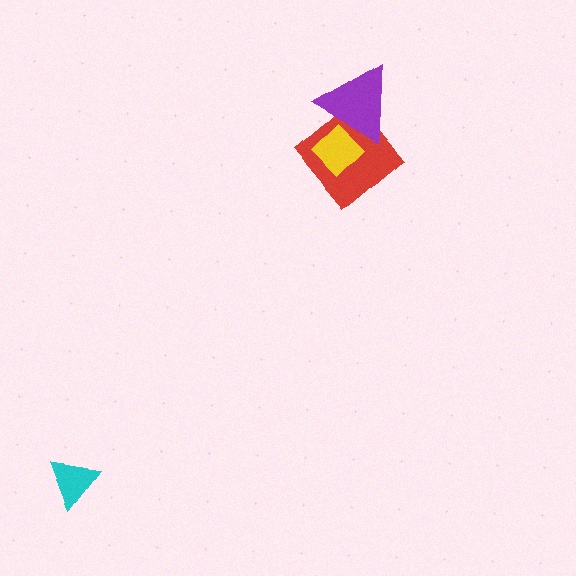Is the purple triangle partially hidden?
No, no other shape covers it.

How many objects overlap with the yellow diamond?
2 objects overlap with the yellow diamond.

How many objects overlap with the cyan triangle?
0 objects overlap with the cyan triangle.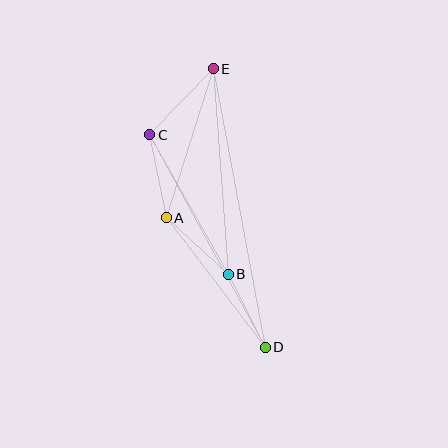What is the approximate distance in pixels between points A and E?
The distance between A and E is approximately 156 pixels.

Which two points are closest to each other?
Points B and D are closest to each other.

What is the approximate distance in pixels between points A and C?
The distance between A and C is approximately 84 pixels.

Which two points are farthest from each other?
Points D and E are farthest from each other.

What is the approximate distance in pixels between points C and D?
The distance between C and D is approximately 242 pixels.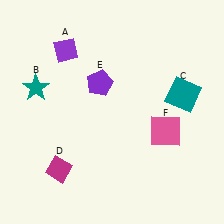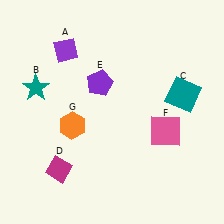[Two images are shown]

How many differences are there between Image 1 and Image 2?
There is 1 difference between the two images.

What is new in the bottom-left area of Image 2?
An orange hexagon (G) was added in the bottom-left area of Image 2.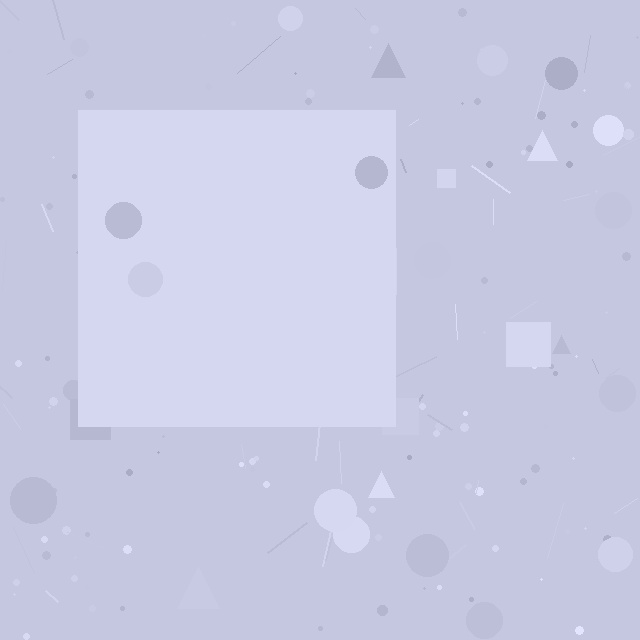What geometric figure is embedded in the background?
A square is embedded in the background.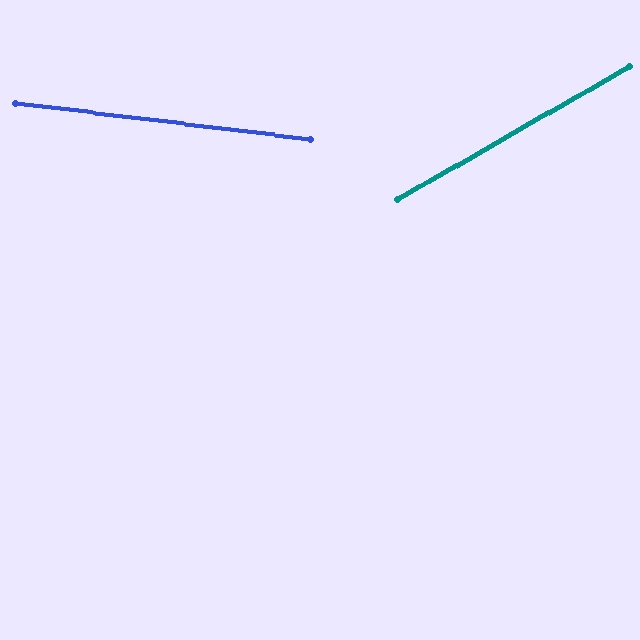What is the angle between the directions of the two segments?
Approximately 37 degrees.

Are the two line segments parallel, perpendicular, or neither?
Neither parallel nor perpendicular — they differ by about 37°.